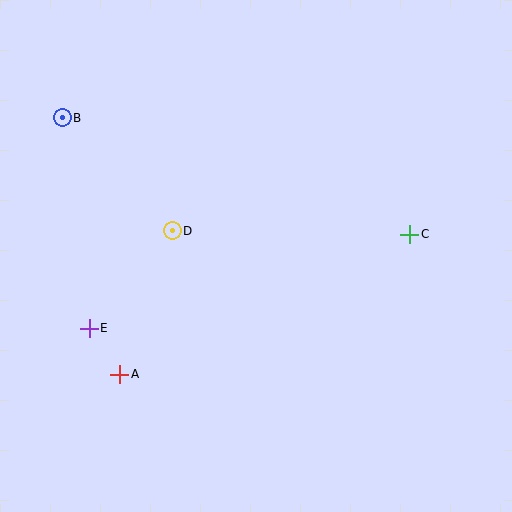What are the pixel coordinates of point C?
Point C is at (410, 234).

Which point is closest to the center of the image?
Point D at (172, 231) is closest to the center.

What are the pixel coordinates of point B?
Point B is at (62, 118).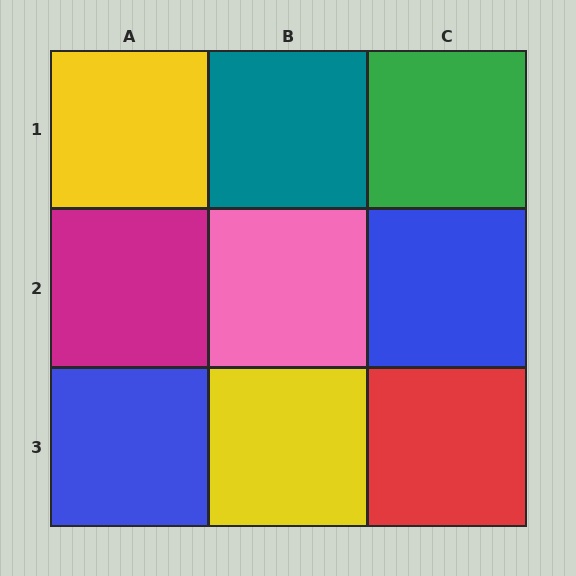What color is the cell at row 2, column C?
Blue.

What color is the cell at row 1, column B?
Teal.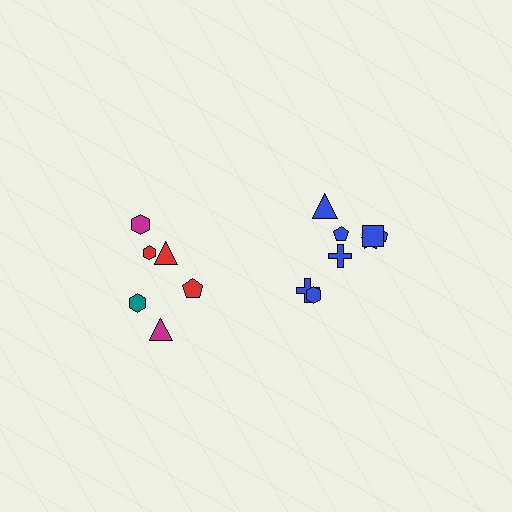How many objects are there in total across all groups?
There are 14 objects.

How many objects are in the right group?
There are 8 objects.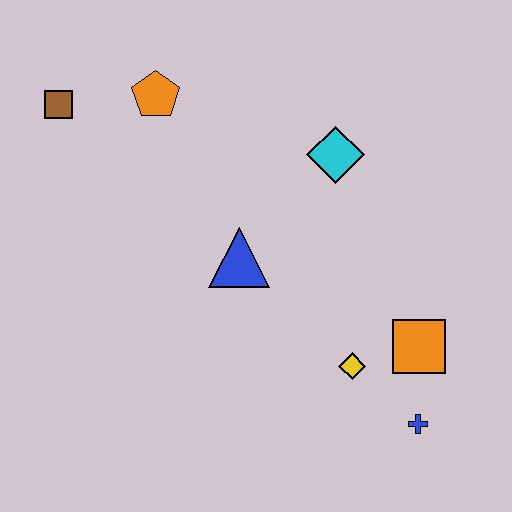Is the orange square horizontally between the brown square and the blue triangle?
No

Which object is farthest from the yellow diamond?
The brown square is farthest from the yellow diamond.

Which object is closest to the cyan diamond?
The blue triangle is closest to the cyan diamond.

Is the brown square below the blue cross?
No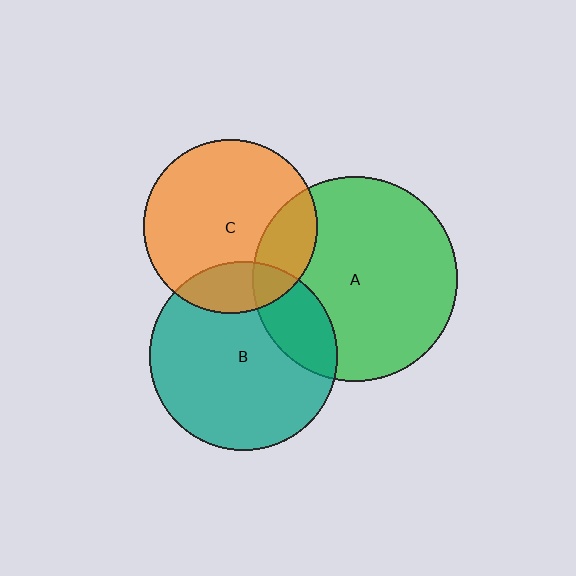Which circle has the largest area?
Circle A (green).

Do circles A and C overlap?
Yes.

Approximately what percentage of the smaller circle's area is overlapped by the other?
Approximately 20%.